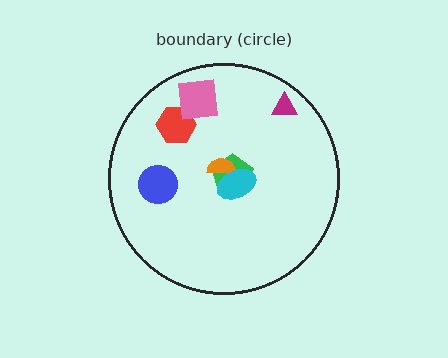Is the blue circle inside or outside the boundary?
Inside.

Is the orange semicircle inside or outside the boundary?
Inside.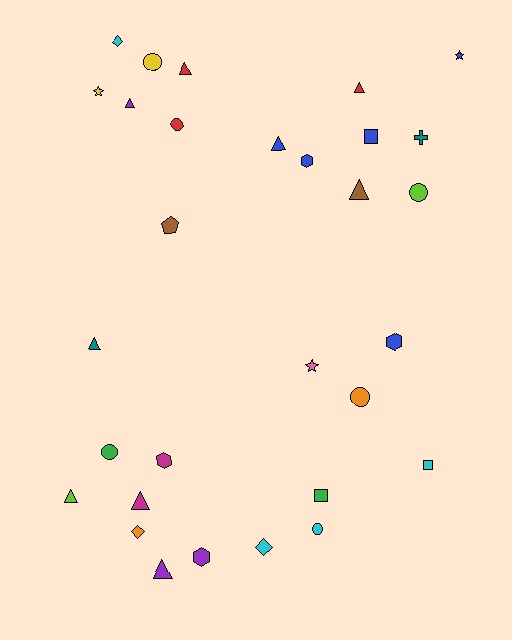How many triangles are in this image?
There are 9 triangles.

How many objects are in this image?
There are 30 objects.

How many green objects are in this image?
There are 2 green objects.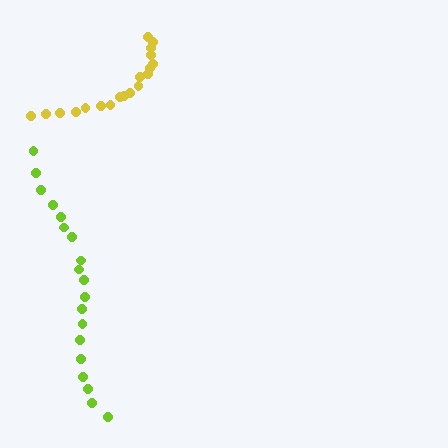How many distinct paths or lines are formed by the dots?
There are 2 distinct paths.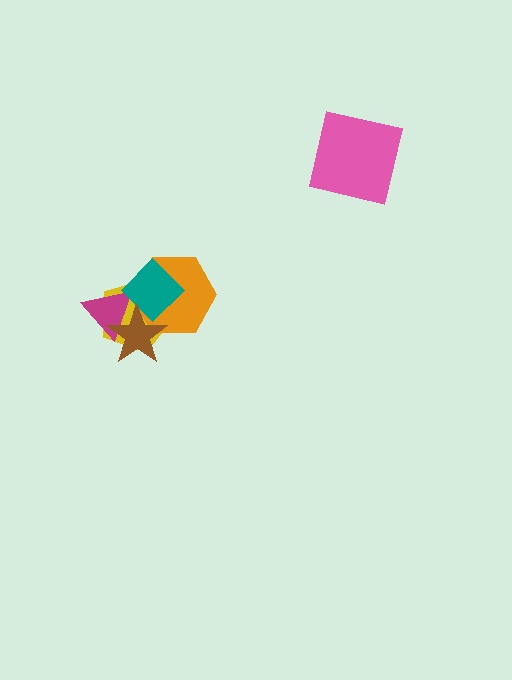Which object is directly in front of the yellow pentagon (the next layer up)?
The orange hexagon is directly in front of the yellow pentagon.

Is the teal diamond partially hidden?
Yes, it is partially covered by another shape.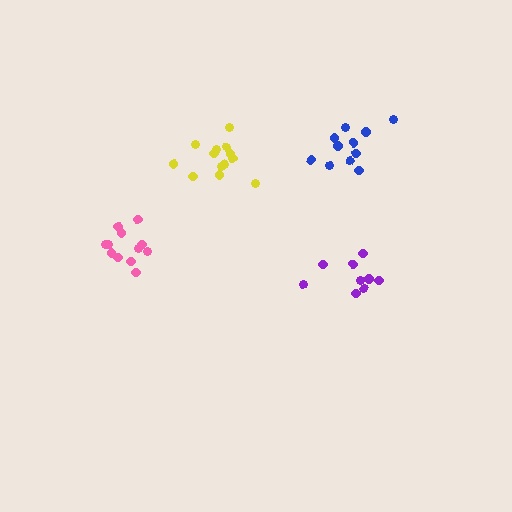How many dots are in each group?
Group 1: 12 dots, Group 2: 13 dots, Group 3: 11 dots, Group 4: 9 dots (45 total).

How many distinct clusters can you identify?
There are 4 distinct clusters.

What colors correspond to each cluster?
The clusters are colored: pink, yellow, blue, purple.